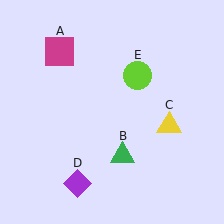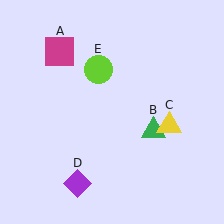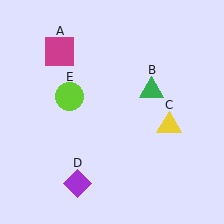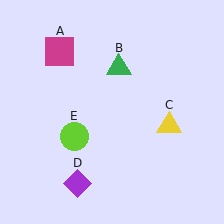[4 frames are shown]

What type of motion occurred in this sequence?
The green triangle (object B), lime circle (object E) rotated counterclockwise around the center of the scene.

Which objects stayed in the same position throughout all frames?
Magenta square (object A) and yellow triangle (object C) and purple diamond (object D) remained stationary.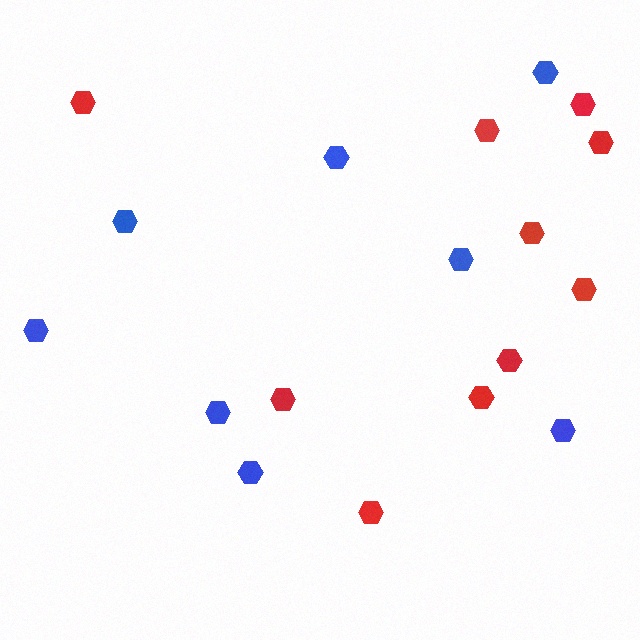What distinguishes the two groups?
There are 2 groups: one group of red hexagons (10) and one group of blue hexagons (8).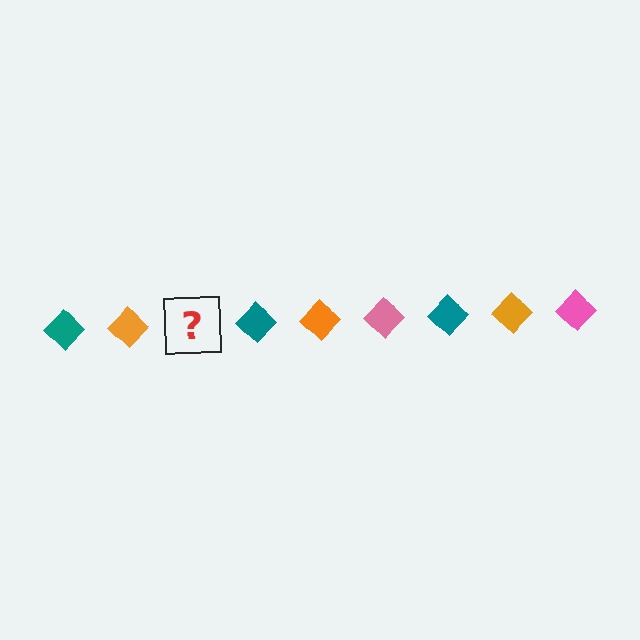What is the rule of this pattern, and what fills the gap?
The rule is that the pattern cycles through teal, orange, pink diamonds. The gap should be filled with a pink diamond.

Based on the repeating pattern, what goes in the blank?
The blank should be a pink diamond.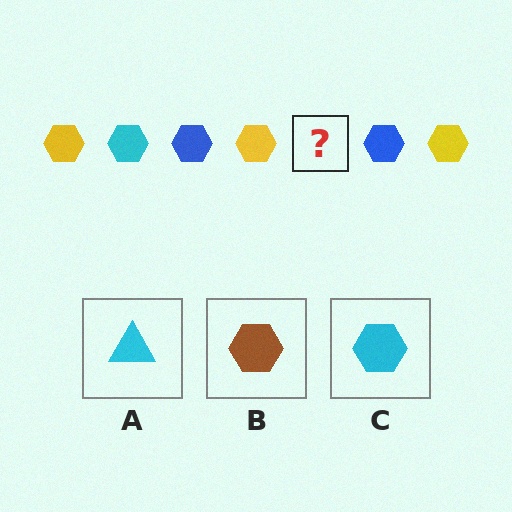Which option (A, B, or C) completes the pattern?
C.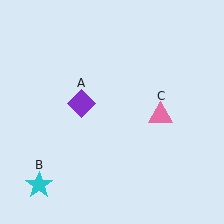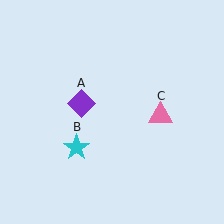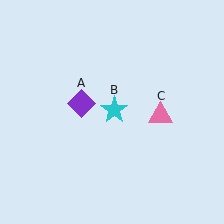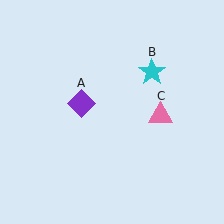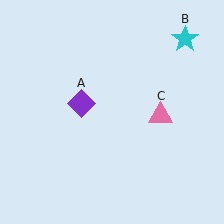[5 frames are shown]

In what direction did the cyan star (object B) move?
The cyan star (object B) moved up and to the right.